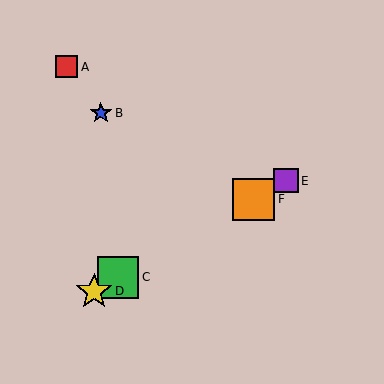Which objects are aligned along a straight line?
Objects C, D, E, F are aligned along a straight line.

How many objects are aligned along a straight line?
4 objects (C, D, E, F) are aligned along a straight line.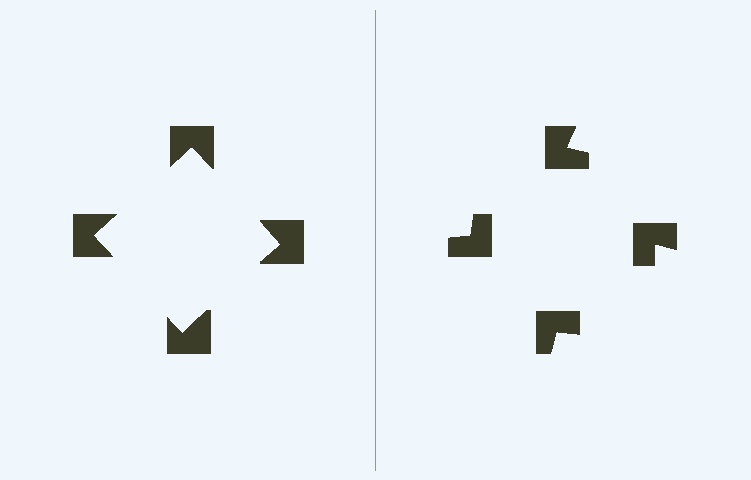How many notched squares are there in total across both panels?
8 — 4 on each side.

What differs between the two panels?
The notched squares are positioned identically on both sides; only the wedge orientations differ. On the left they align to a square; on the right they are misaligned.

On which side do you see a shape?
An illusory square appears on the left side. On the right side the wedge cuts are rotated, so no coherent shape forms.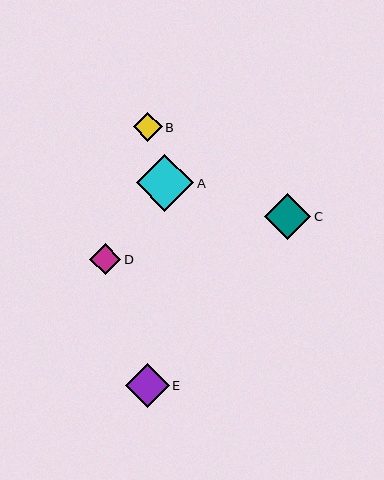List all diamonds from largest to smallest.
From largest to smallest: A, C, E, D, B.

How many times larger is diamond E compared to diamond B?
Diamond E is approximately 1.6 times the size of diamond B.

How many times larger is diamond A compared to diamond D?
Diamond A is approximately 1.8 times the size of diamond D.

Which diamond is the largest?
Diamond A is the largest with a size of approximately 58 pixels.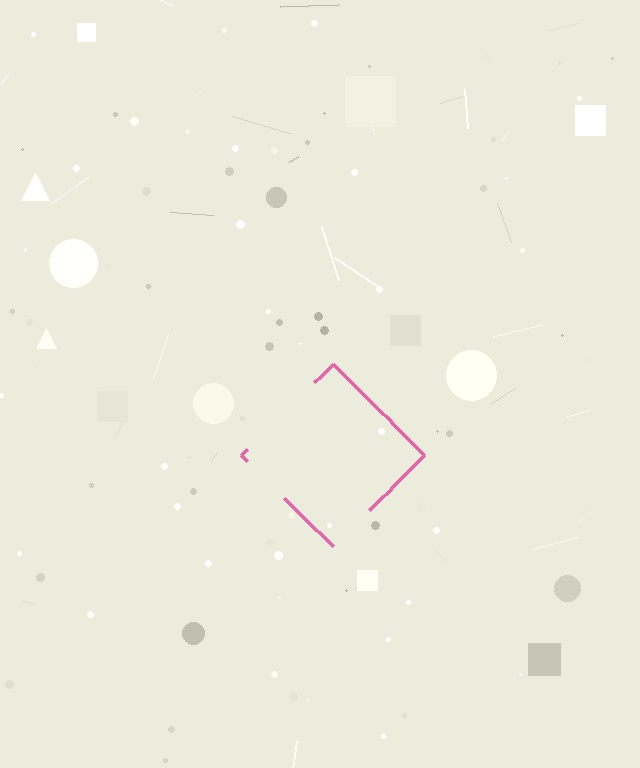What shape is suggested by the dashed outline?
The dashed outline suggests a diamond.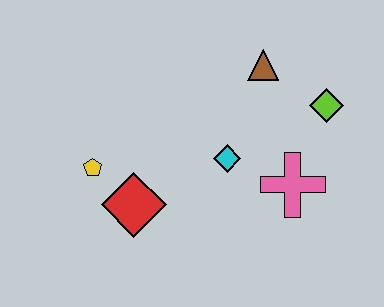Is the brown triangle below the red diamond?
No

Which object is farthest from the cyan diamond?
The yellow pentagon is farthest from the cyan diamond.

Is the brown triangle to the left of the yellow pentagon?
No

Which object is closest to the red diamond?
The yellow pentagon is closest to the red diamond.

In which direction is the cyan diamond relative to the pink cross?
The cyan diamond is to the left of the pink cross.